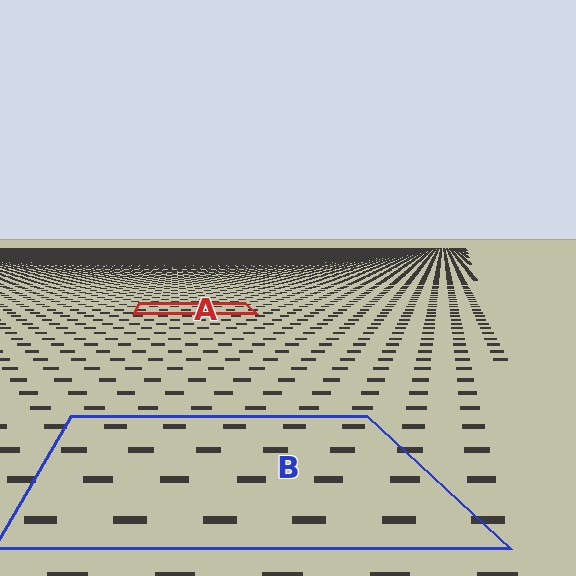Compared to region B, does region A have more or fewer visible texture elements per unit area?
Region A has more texture elements per unit area — they are packed more densely because it is farther away.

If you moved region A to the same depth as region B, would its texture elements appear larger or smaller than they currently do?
They would appear larger. At a closer depth, the same texture elements are projected at a bigger on-screen size.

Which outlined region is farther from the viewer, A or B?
Region A is farther from the viewer — the texture elements inside it appear smaller and more densely packed.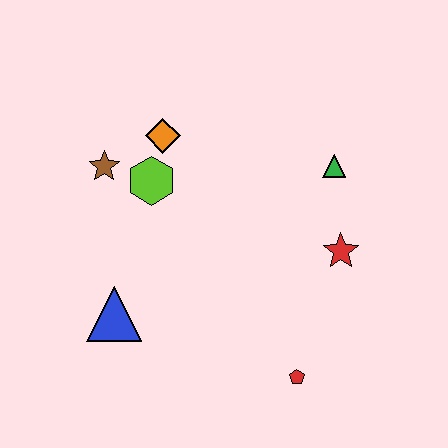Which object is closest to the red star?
The green triangle is closest to the red star.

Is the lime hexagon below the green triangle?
Yes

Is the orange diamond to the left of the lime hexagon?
No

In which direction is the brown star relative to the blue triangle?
The brown star is above the blue triangle.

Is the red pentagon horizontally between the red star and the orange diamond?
Yes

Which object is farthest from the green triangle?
The blue triangle is farthest from the green triangle.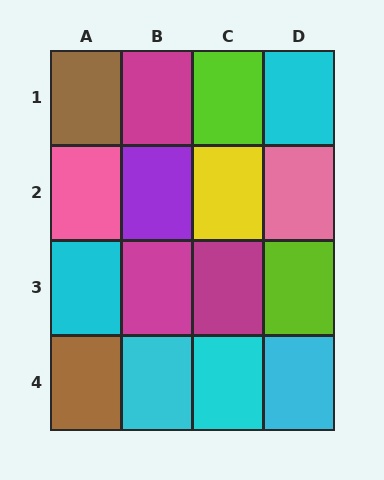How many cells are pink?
2 cells are pink.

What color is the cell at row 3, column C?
Magenta.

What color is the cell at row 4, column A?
Brown.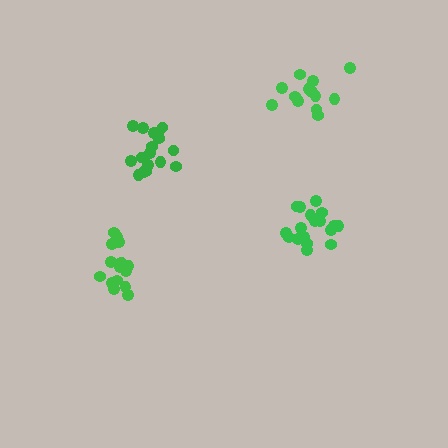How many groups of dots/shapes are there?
There are 4 groups.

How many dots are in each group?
Group 1: 18 dots, Group 2: 16 dots, Group 3: 18 dots, Group 4: 13 dots (65 total).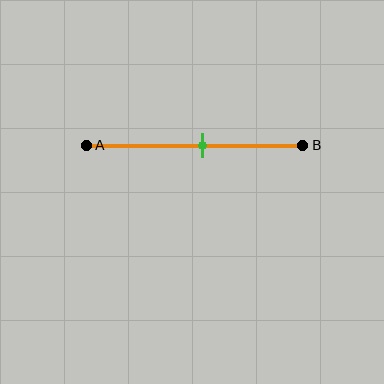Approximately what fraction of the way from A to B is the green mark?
The green mark is approximately 55% of the way from A to B.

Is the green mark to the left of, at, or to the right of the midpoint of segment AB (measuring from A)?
The green mark is to the right of the midpoint of segment AB.